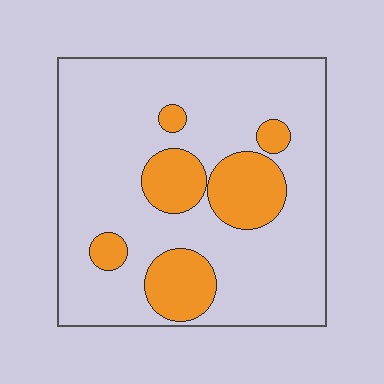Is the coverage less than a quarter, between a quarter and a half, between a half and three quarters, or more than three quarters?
Less than a quarter.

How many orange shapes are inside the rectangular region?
6.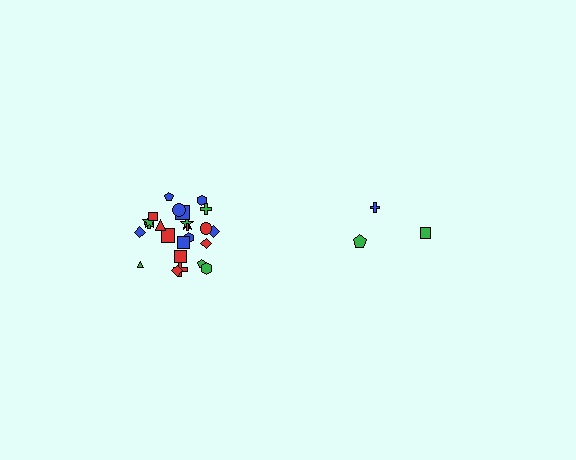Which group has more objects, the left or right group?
The left group.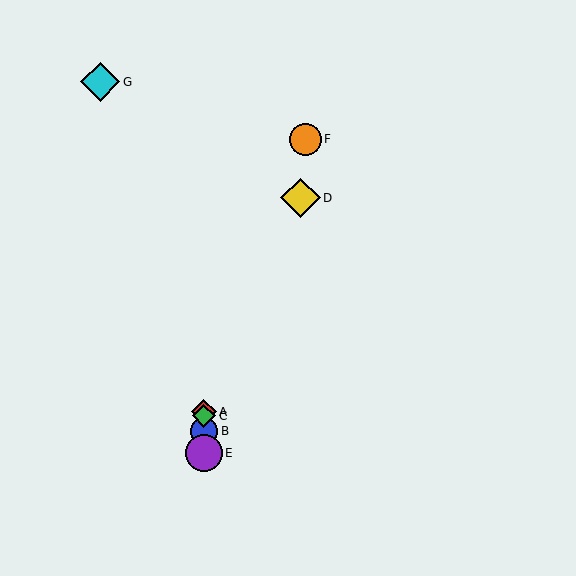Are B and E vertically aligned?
Yes, both are at x≈204.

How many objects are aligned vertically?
4 objects (A, B, C, E) are aligned vertically.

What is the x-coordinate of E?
Object E is at x≈204.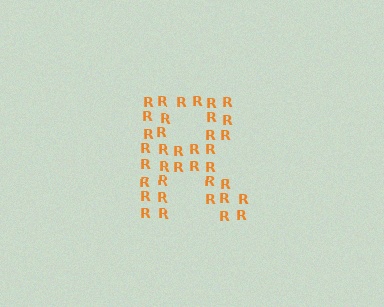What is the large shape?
The large shape is the letter R.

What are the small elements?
The small elements are letter R's.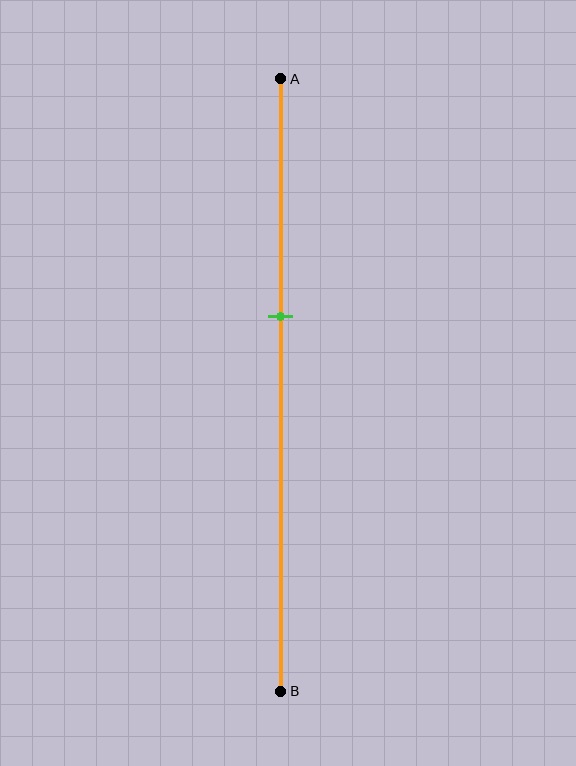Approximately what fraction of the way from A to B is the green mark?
The green mark is approximately 40% of the way from A to B.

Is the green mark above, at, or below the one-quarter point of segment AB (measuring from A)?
The green mark is below the one-quarter point of segment AB.